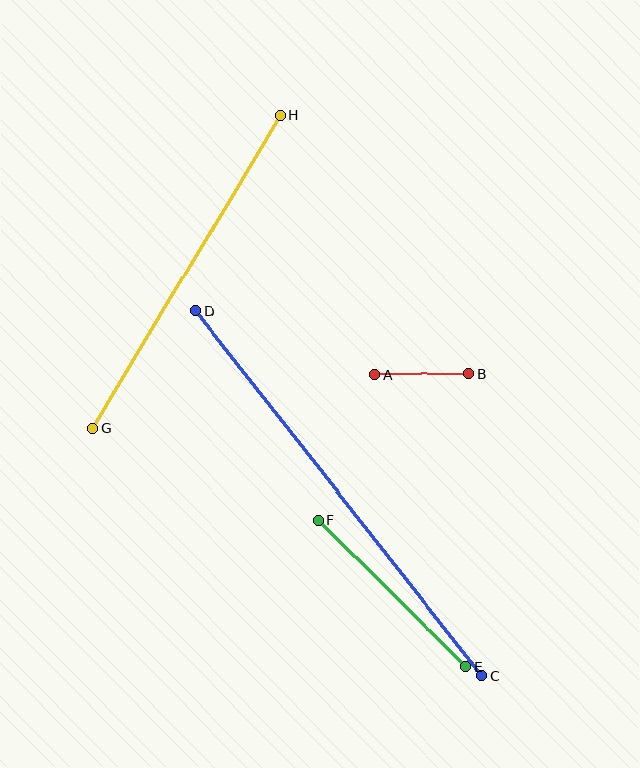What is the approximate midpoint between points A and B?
The midpoint is at approximately (422, 374) pixels.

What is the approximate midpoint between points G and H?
The midpoint is at approximately (187, 272) pixels.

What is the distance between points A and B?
The distance is approximately 94 pixels.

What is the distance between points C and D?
The distance is approximately 463 pixels.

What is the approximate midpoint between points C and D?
The midpoint is at approximately (339, 493) pixels.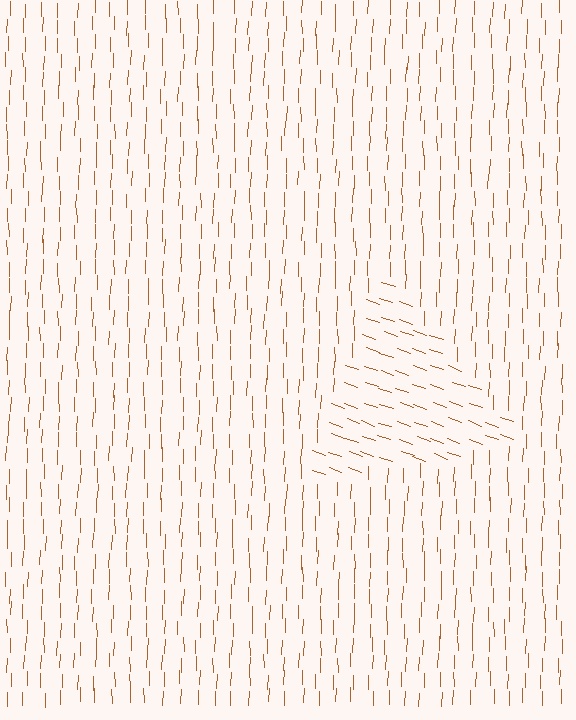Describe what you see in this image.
The image is filled with small brown line segments. A triangle region in the image has lines oriented differently from the surrounding lines, creating a visible texture boundary.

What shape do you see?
I see a triangle.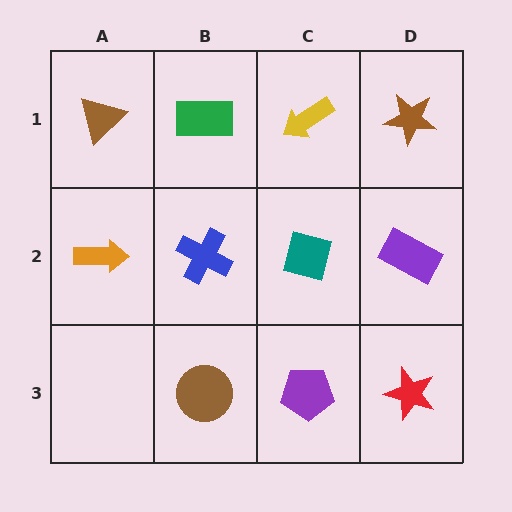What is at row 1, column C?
A yellow arrow.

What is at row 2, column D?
A purple rectangle.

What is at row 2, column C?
A teal square.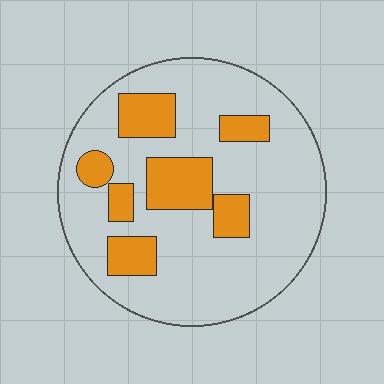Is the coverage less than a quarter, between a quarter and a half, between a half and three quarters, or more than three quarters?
Less than a quarter.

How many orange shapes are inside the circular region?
7.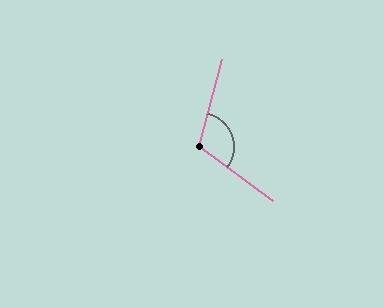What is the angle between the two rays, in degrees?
Approximately 112 degrees.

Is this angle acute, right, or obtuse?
It is obtuse.